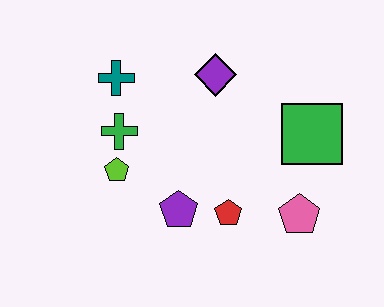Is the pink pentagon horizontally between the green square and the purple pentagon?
Yes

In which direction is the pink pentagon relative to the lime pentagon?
The pink pentagon is to the right of the lime pentagon.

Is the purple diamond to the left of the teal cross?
No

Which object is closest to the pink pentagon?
The red pentagon is closest to the pink pentagon.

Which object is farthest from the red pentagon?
The teal cross is farthest from the red pentagon.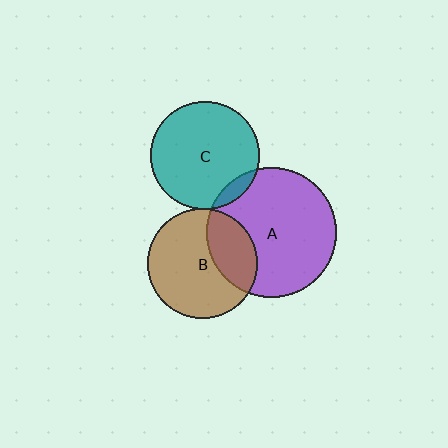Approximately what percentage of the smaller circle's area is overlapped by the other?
Approximately 30%.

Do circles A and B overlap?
Yes.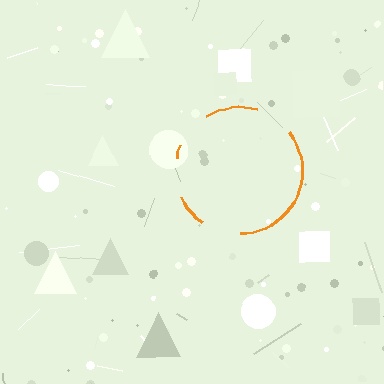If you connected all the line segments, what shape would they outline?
They would outline a circle.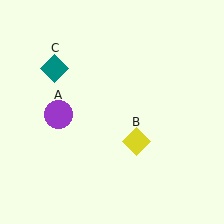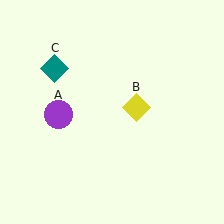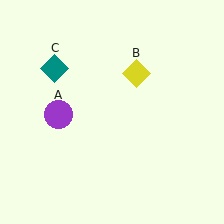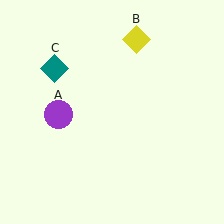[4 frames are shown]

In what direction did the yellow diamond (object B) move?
The yellow diamond (object B) moved up.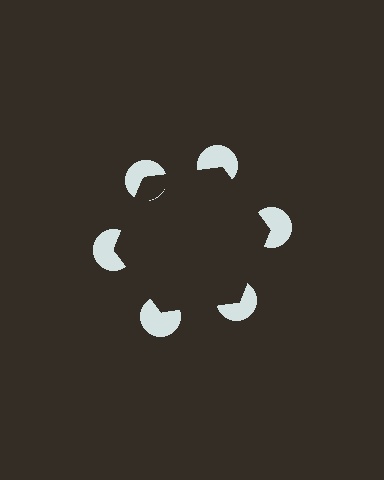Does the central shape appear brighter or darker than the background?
It typically appears slightly darker than the background, even though no actual brightness change is drawn.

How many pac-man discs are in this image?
There are 6 — one at each vertex of the illusory hexagon.